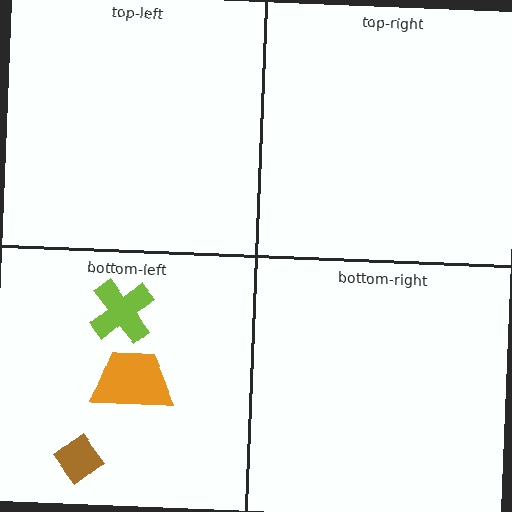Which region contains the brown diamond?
The bottom-left region.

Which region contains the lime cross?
The bottom-left region.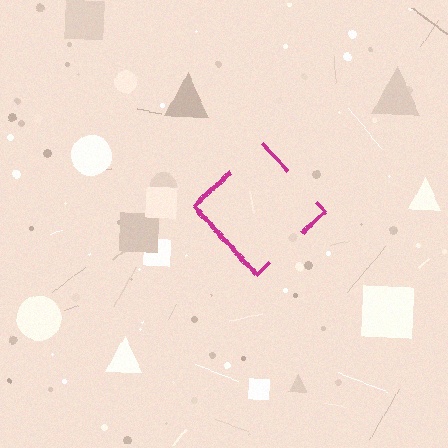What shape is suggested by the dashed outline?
The dashed outline suggests a diamond.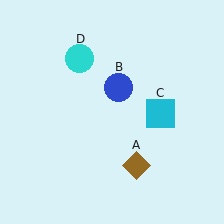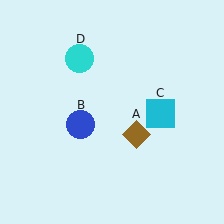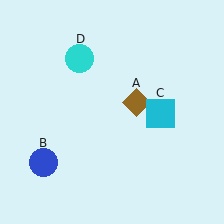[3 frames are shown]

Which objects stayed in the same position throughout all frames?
Cyan square (object C) and cyan circle (object D) remained stationary.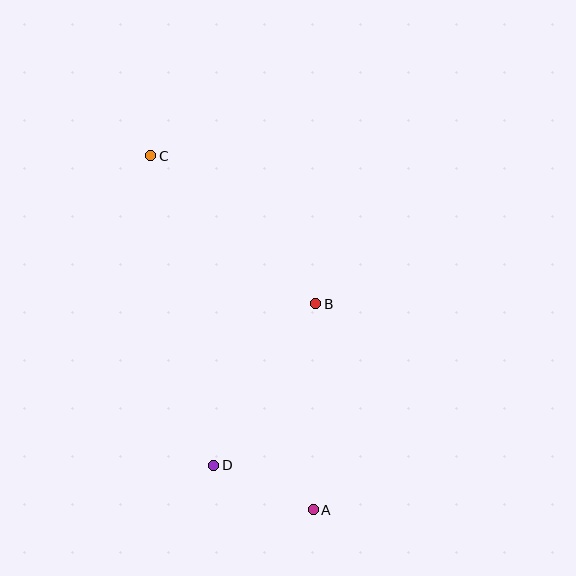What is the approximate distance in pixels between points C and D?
The distance between C and D is approximately 316 pixels.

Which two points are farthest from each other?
Points A and C are farthest from each other.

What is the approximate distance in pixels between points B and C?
The distance between B and C is approximately 221 pixels.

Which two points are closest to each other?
Points A and D are closest to each other.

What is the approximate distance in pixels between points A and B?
The distance between A and B is approximately 206 pixels.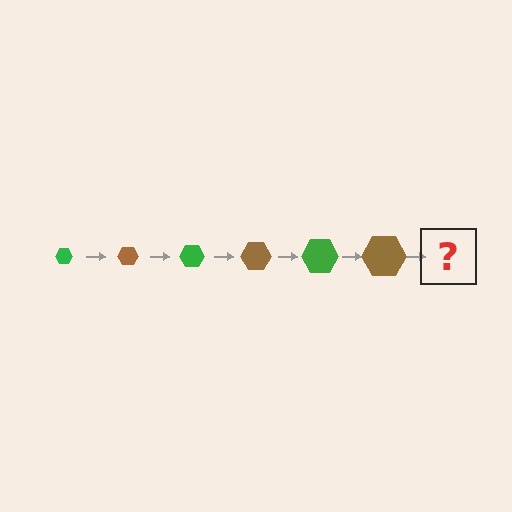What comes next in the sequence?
The next element should be a green hexagon, larger than the previous one.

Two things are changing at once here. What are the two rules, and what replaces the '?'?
The two rules are that the hexagon grows larger each step and the color cycles through green and brown. The '?' should be a green hexagon, larger than the previous one.